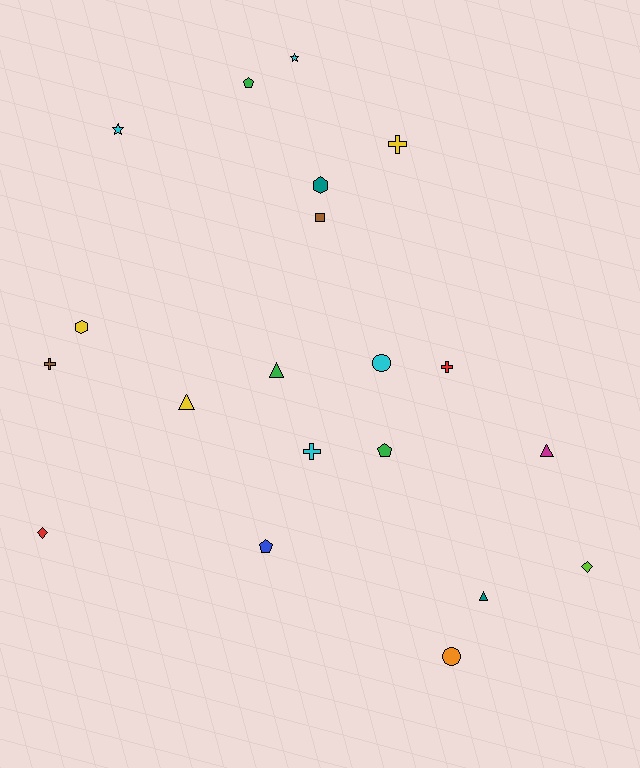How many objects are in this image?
There are 20 objects.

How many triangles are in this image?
There are 4 triangles.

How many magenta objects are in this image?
There is 1 magenta object.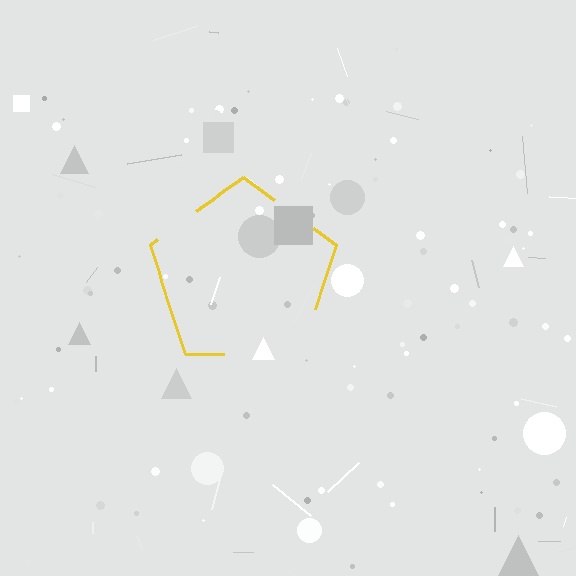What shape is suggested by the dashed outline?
The dashed outline suggests a pentagon.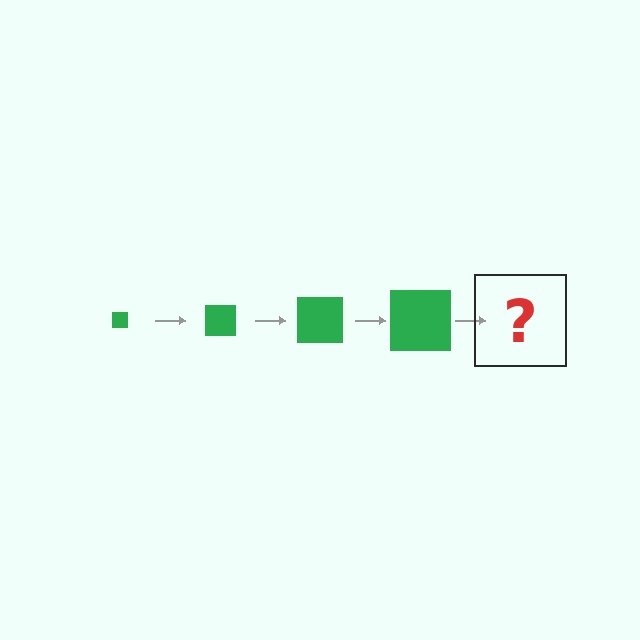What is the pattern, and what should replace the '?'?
The pattern is that the square gets progressively larger each step. The '?' should be a green square, larger than the previous one.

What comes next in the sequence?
The next element should be a green square, larger than the previous one.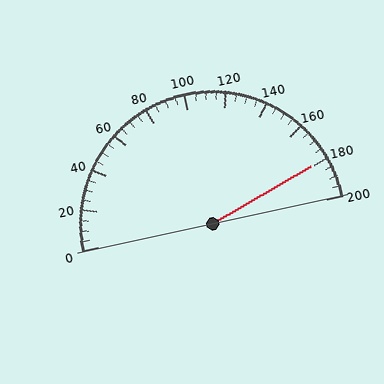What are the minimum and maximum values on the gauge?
The gauge ranges from 0 to 200.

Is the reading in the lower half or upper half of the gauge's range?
The reading is in the upper half of the range (0 to 200).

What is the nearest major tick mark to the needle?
The nearest major tick mark is 180.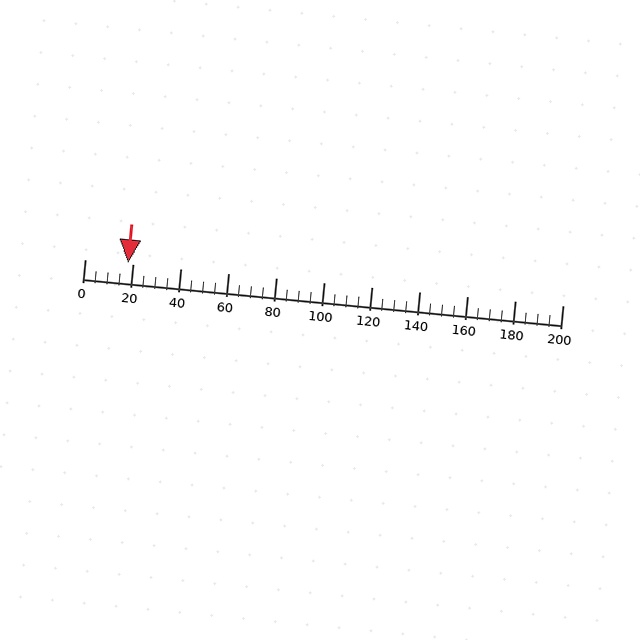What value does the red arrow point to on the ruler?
The red arrow points to approximately 18.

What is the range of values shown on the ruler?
The ruler shows values from 0 to 200.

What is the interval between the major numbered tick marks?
The major tick marks are spaced 20 units apart.